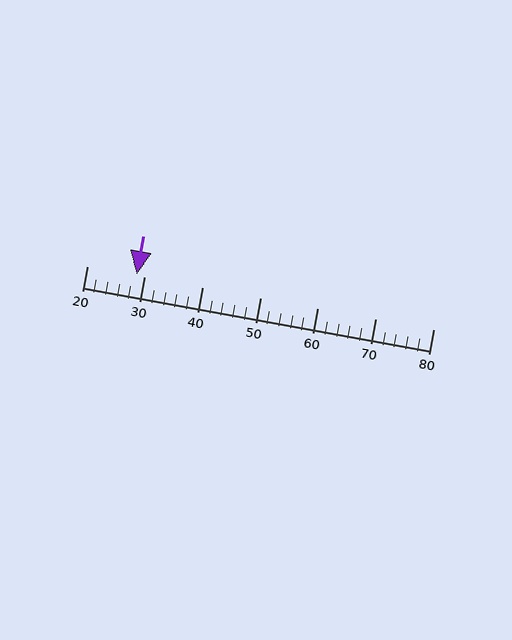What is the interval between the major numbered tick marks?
The major tick marks are spaced 10 units apart.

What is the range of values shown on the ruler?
The ruler shows values from 20 to 80.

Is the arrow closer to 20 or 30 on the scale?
The arrow is closer to 30.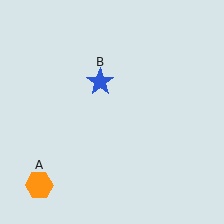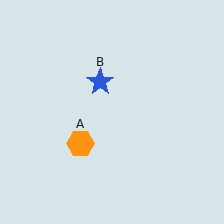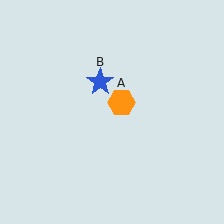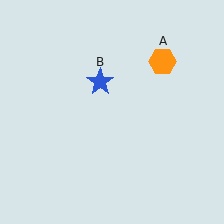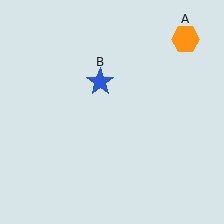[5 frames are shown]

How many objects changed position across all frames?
1 object changed position: orange hexagon (object A).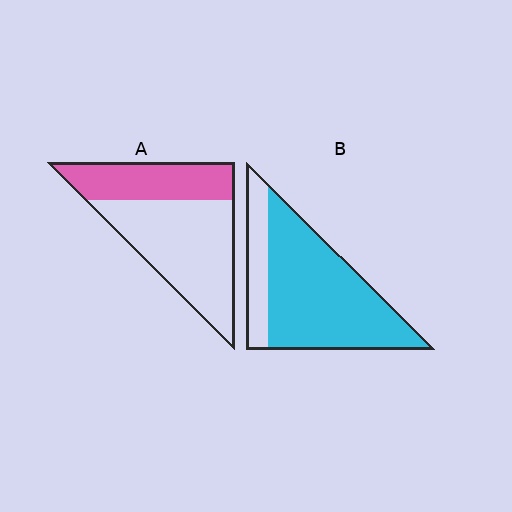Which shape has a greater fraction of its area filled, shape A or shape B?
Shape B.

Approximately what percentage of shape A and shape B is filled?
A is approximately 35% and B is approximately 80%.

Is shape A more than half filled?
No.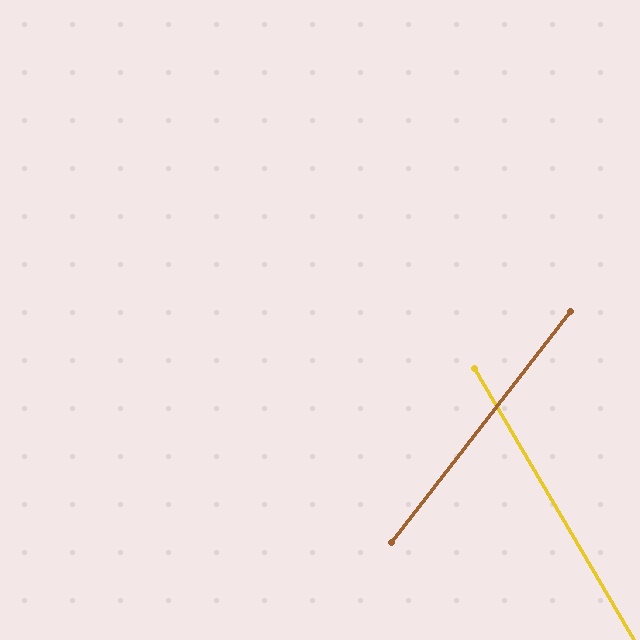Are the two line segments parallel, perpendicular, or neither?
Neither parallel nor perpendicular — they differ by about 68°.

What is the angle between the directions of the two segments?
Approximately 68 degrees.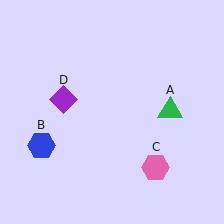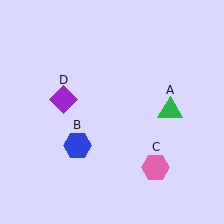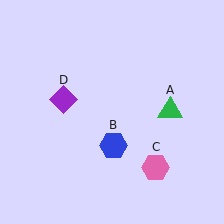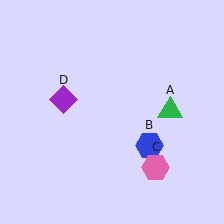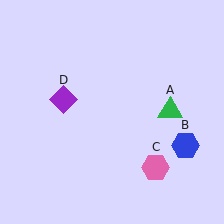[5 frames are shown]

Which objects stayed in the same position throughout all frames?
Green triangle (object A) and pink hexagon (object C) and purple diamond (object D) remained stationary.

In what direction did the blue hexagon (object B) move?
The blue hexagon (object B) moved right.